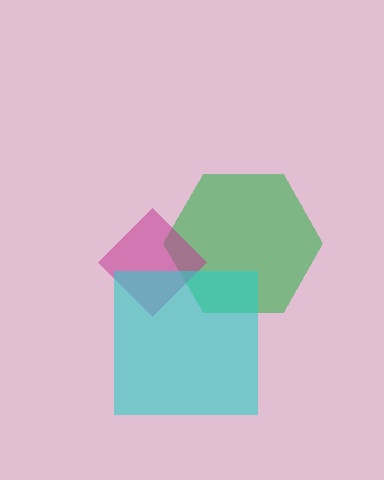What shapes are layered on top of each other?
The layered shapes are: a green hexagon, a magenta diamond, a cyan square.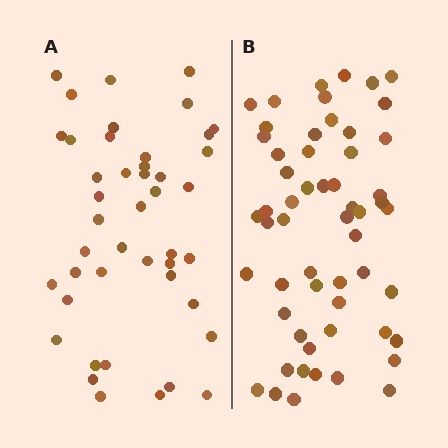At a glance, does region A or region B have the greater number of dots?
Region B (the right region) has more dots.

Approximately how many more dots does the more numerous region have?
Region B has roughly 12 or so more dots than region A.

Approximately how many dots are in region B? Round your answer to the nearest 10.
About 60 dots. (The exact count is 56, which rounds to 60.)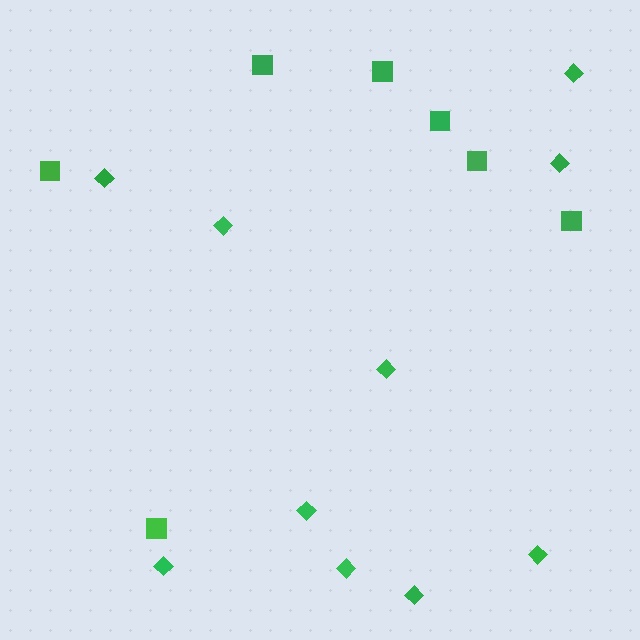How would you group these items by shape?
There are 2 groups: one group of squares (7) and one group of diamonds (10).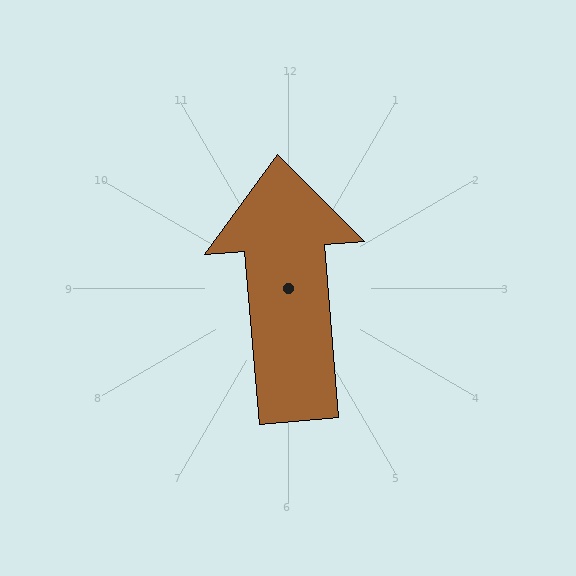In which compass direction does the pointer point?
North.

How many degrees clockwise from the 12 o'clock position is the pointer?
Approximately 355 degrees.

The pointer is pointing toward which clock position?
Roughly 12 o'clock.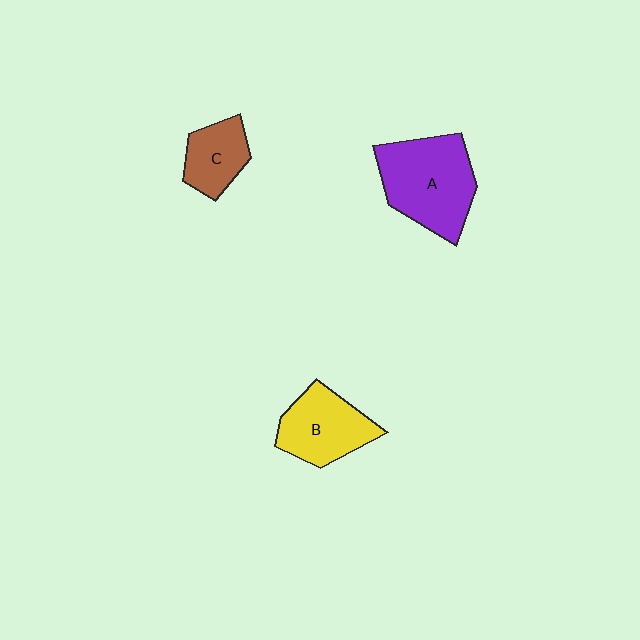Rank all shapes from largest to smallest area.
From largest to smallest: A (purple), B (yellow), C (brown).